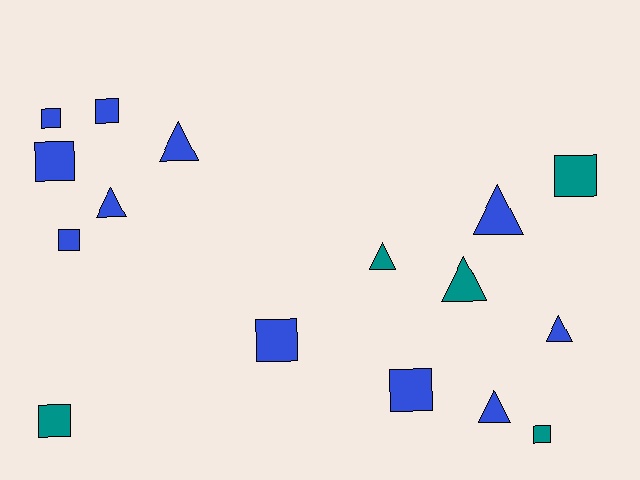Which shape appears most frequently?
Square, with 9 objects.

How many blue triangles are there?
There are 5 blue triangles.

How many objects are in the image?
There are 16 objects.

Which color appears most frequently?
Blue, with 11 objects.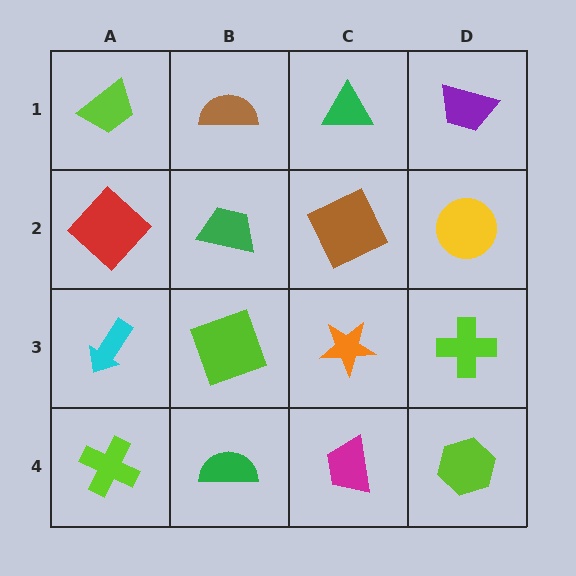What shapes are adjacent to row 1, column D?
A yellow circle (row 2, column D), a green triangle (row 1, column C).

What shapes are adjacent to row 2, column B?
A brown semicircle (row 1, column B), a lime square (row 3, column B), a red diamond (row 2, column A), a brown square (row 2, column C).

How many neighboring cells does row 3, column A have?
3.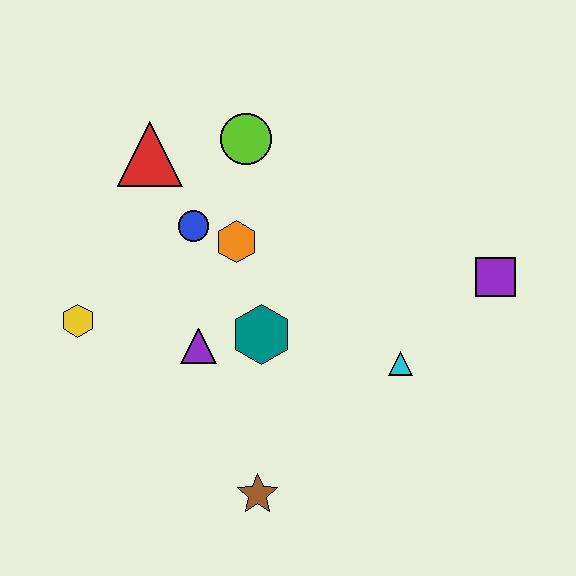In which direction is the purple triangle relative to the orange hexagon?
The purple triangle is below the orange hexagon.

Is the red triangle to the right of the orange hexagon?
No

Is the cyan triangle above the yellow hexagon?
No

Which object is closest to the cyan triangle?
The purple square is closest to the cyan triangle.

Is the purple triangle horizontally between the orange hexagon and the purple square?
No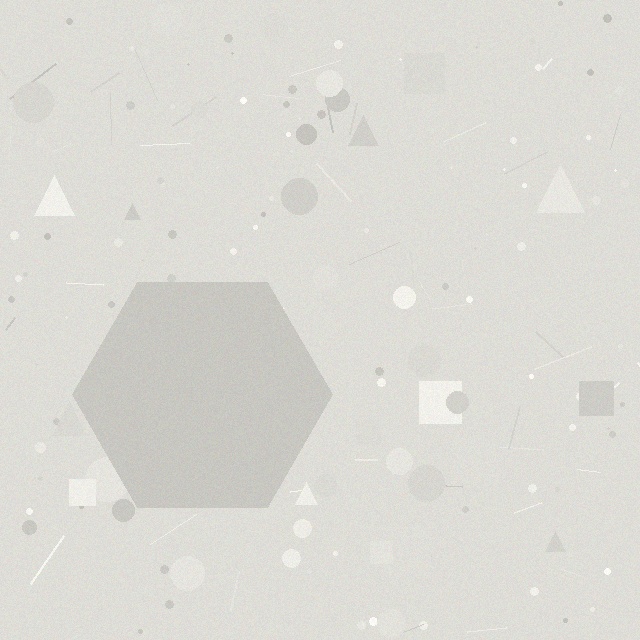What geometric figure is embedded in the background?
A hexagon is embedded in the background.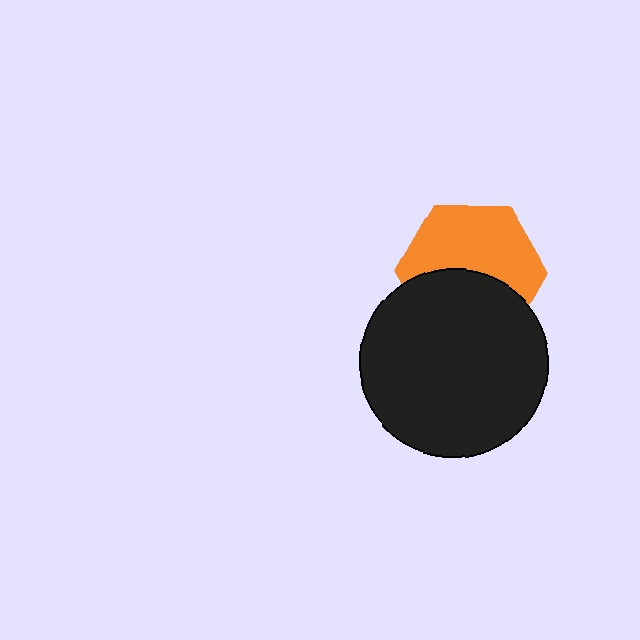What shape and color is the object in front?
The object in front is a black circle.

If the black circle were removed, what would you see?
You would see the complete orange hexagon.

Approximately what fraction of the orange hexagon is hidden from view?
Roughly 44% of the orange hexagon is hidden behind the black circle.